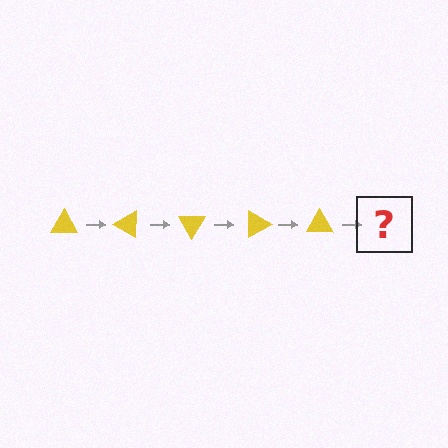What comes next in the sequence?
The next element should be a yellow triangle rotated 150 degrees.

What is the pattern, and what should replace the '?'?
The pattern is that the triangle rotates 30 degrees each step. The '?' should be a yellow triangle rotated 150 degrees.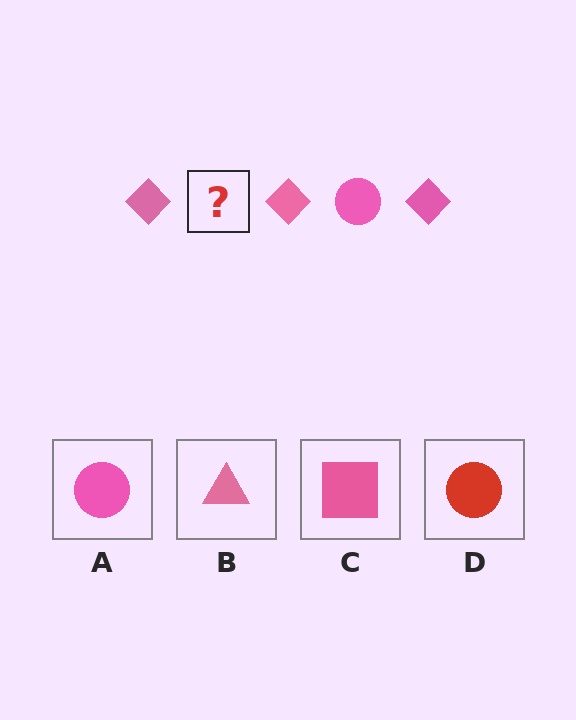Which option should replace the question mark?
Option A.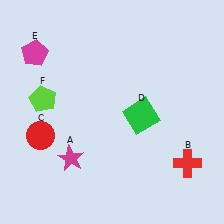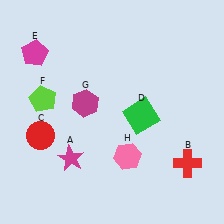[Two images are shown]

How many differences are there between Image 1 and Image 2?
There are 2 differences between the two images.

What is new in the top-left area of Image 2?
A magenta hexagon (G) was added in the top-left area of Image 2.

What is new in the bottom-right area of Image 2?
A pink hexagon (H) was added in the bottom-right area of Image 2.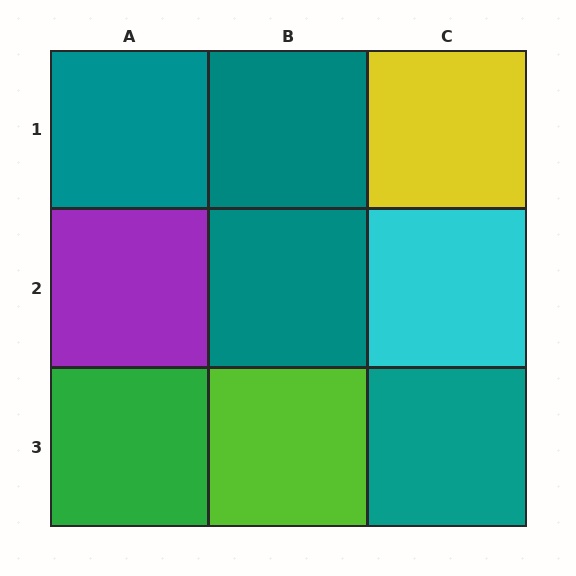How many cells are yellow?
1 cell is yellow.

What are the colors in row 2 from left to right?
Purple, teal, cyan.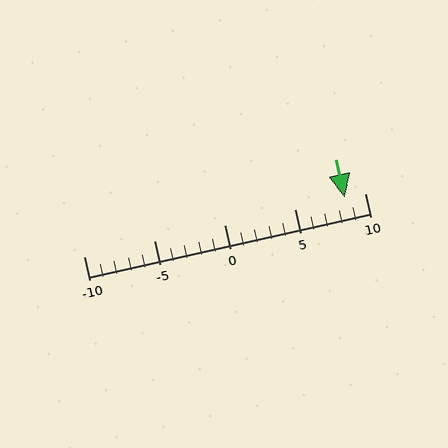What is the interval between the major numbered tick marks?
The major tick marks are spaced 5 units apart.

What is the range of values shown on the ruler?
The ruler shows values from -10 to 10.